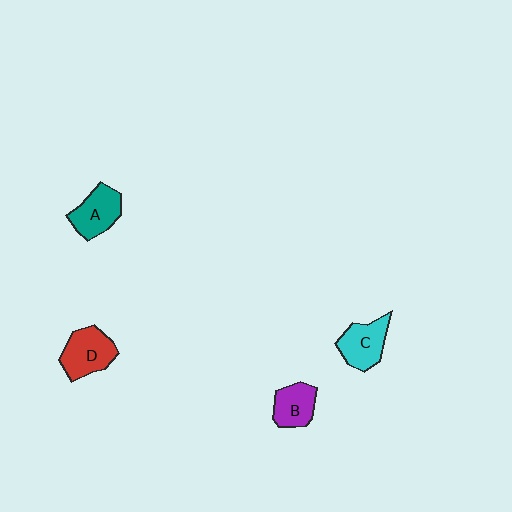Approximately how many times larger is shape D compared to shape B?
Approximately 1.3 times.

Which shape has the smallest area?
Shape B (purple).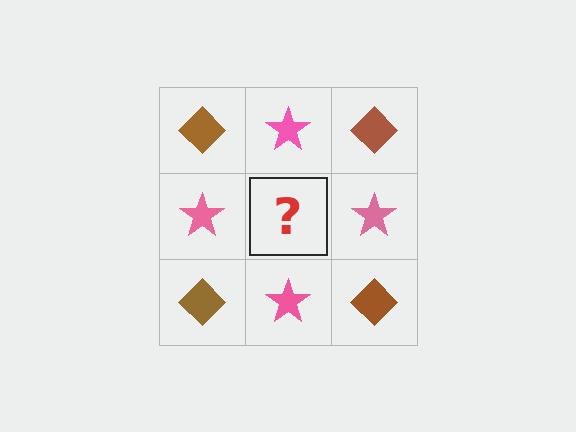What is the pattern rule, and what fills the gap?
The rule is that it alternates brown diamond and pink star in a checkerboard pattern. The gap should be filled with a brown diamond.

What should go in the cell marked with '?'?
The missing cell should contain a brown diamond.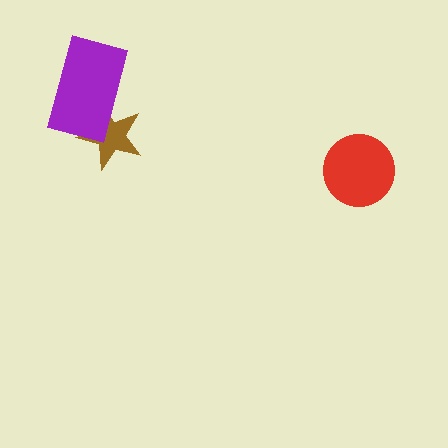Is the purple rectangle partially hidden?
No, no other shape covers it.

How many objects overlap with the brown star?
1 object overlaps with the brown star.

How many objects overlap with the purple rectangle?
1 object overlaps with the purple rectangle.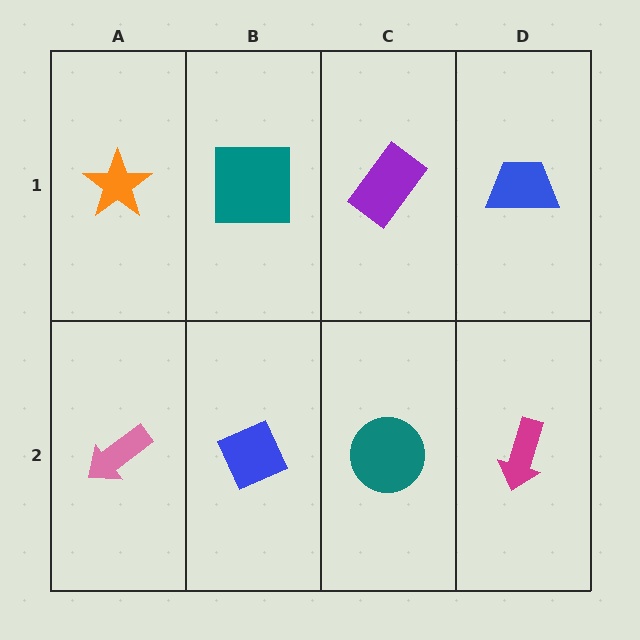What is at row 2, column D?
A magenta arrow.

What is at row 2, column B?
A blue diamond.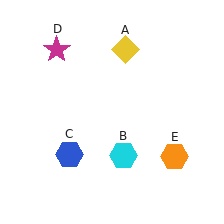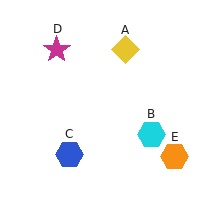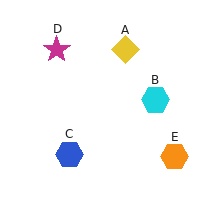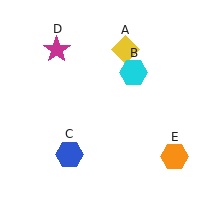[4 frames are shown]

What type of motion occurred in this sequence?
The cyan hexagon (object B) rotated counterclockwise around the center of the scene.